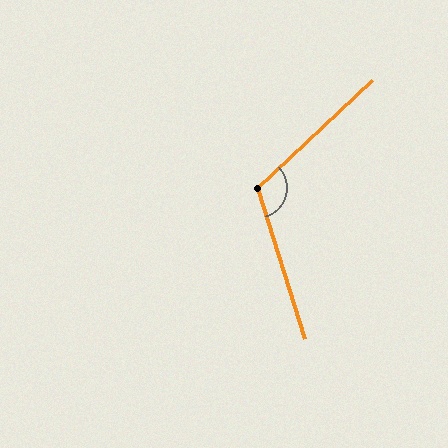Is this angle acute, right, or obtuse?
It is obtuse.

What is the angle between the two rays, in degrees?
Approximately 115 degrees.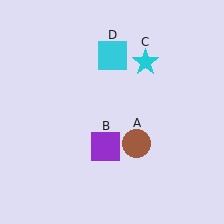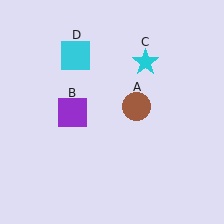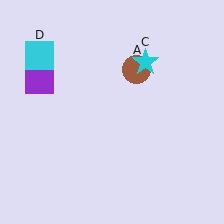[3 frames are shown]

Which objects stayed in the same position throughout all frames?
Cyan star (object C) remained stationary.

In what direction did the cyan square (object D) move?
The cyan square (object D) moved left.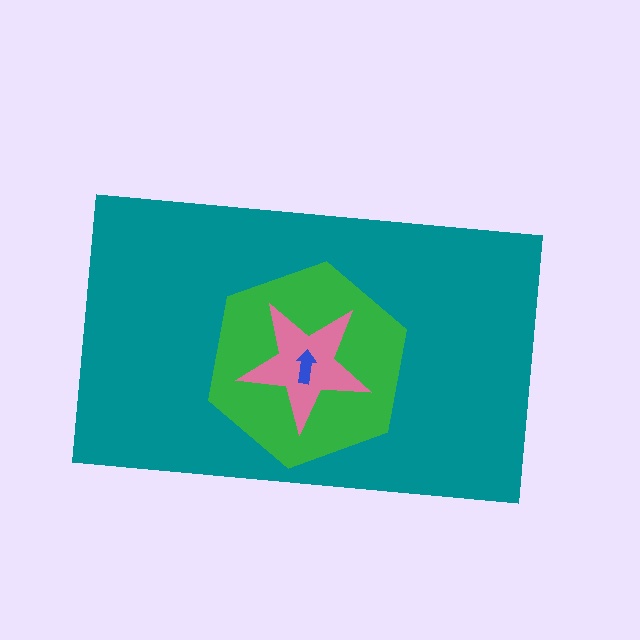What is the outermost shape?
The teal rectangle.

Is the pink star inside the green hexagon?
Yes.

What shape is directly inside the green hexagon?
The pink star.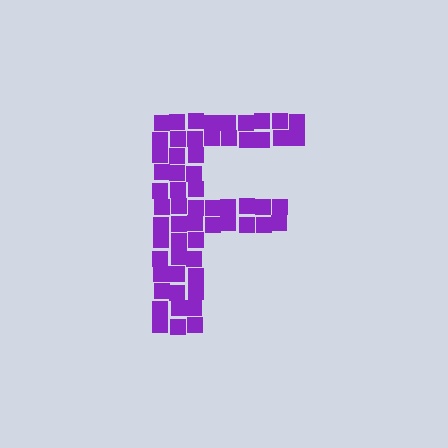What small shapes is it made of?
It is made of small squares.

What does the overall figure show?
The overall figure shows the letter F.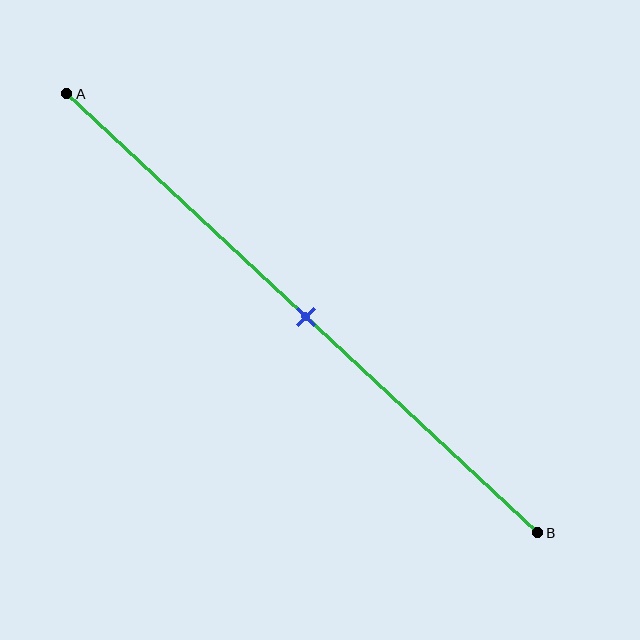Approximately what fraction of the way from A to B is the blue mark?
The blue mark is approximately 50% of the way from A to B.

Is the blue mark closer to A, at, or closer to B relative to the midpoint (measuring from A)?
The blue mark is approximately at the midpoint of segment AB.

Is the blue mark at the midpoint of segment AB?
Yes, the mark is approximately at the midpoint.